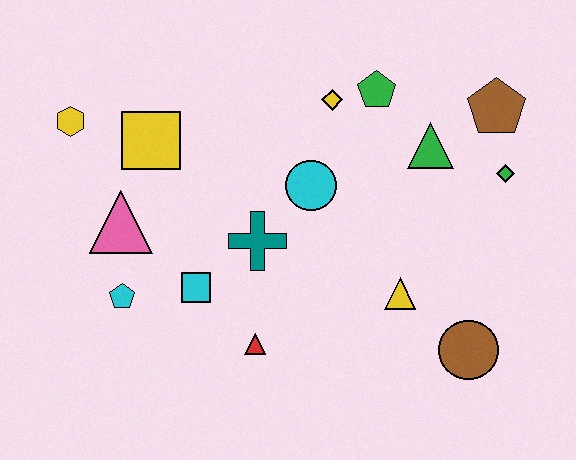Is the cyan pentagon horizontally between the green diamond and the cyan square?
No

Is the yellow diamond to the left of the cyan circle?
No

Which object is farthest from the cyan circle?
The yellow hexagon is farthest from the cyan circle.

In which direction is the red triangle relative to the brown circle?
The red triangle is to the left of the brown circle.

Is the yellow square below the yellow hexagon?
Yes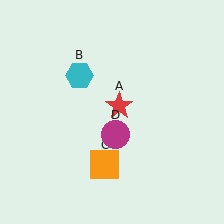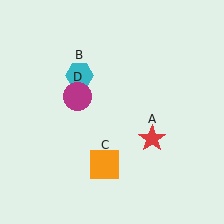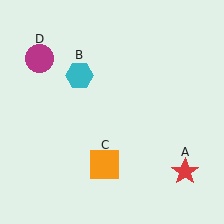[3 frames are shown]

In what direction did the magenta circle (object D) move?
The magenta circle (object D) moved up and to the left.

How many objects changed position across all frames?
2 objects changed position: red star (object A), magenta circle (object D).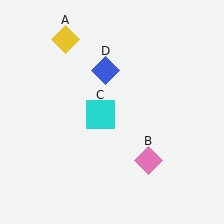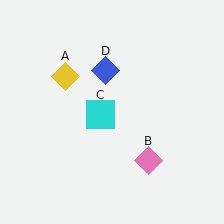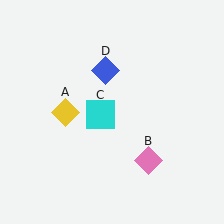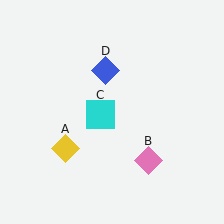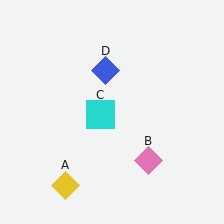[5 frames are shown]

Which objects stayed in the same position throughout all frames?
Pink diamond (object B) and cyan square (object C) and blue diamond (object D) remained stationary.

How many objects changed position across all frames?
1 object changed position: yellow diamond (object A).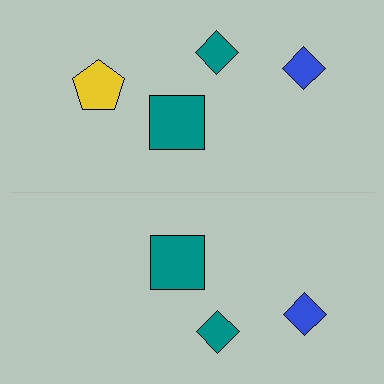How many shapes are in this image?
There are 7 shapes in this image.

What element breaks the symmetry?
A yellow pentagon is missing from the bottom side.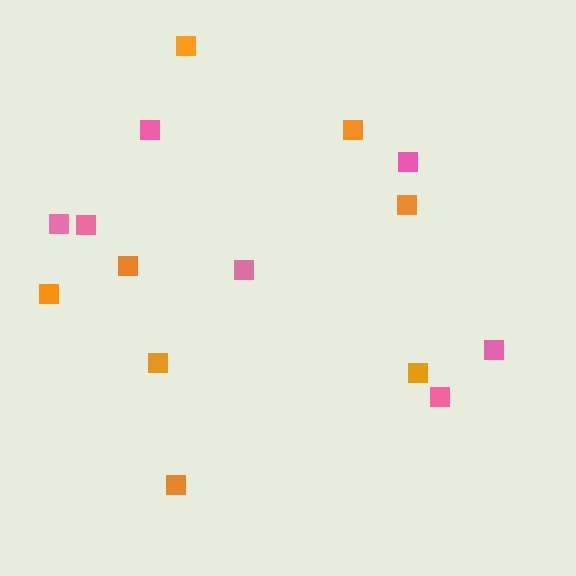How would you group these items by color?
There are 2 groups: one group of pink squares (7) and one group of orange squares (8).